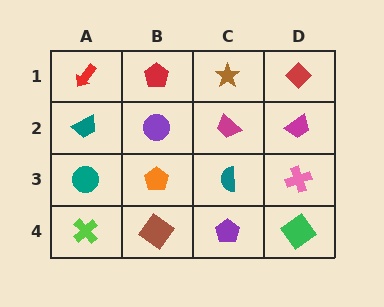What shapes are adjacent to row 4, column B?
An orange pentagon (row 3, column B), a lime cross (row 4, column A), a purple pentagon (row 4, column C).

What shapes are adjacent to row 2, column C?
A brown star (row 1, column C), a teal semicircle (row 3, column C), a purple circle (row 2, column B), a magenta trapezoid (row 2, column D).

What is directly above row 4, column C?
A teal semicircle.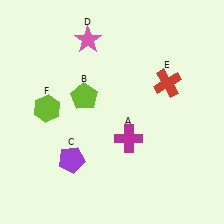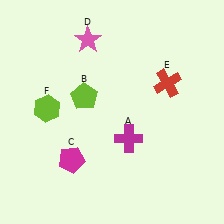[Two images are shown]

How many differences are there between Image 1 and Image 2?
There is 1 difference between the two images.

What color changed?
The pentagon (C) changed from purple in Image 1 to magenta in Image 2.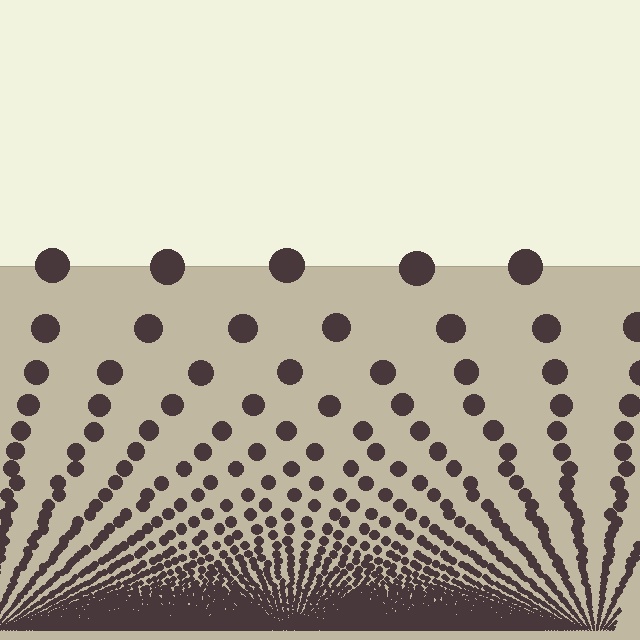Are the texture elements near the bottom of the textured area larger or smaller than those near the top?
Smaller. The gradient is inverted — elements near the bottom are smaller and denser.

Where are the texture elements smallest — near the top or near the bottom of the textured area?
Near the bottom.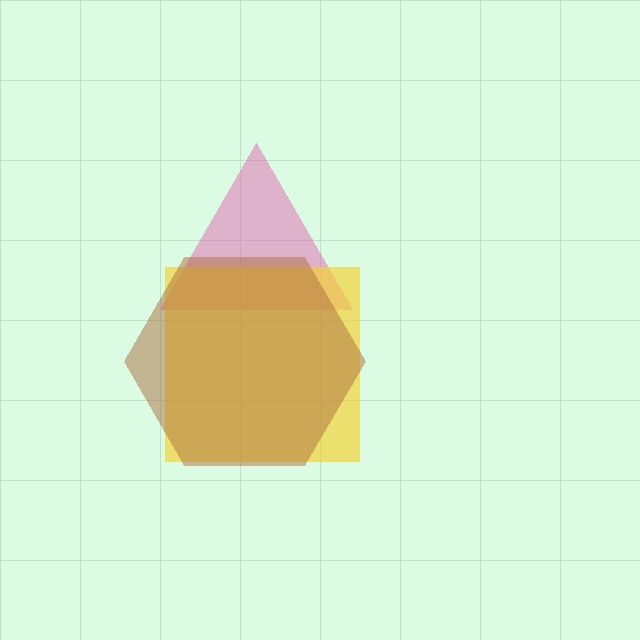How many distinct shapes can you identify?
There are 3 distinct shapes: a pink triangle, a yellow square, a brown hexagon.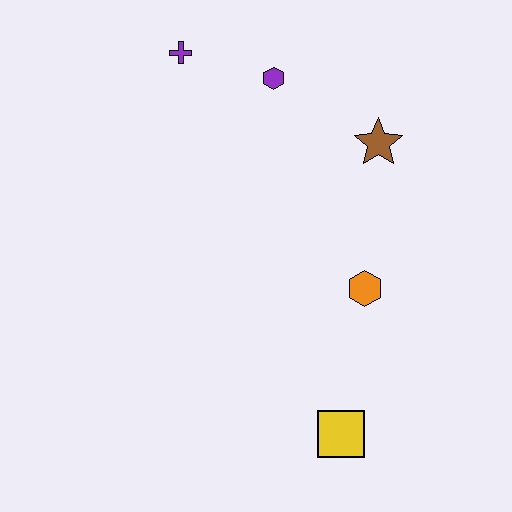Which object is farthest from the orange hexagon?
The purple cross is farthest from the orange hexagon.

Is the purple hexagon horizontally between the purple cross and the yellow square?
Yes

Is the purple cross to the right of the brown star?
No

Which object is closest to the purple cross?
The purple hexagon is closest to the purple cross.